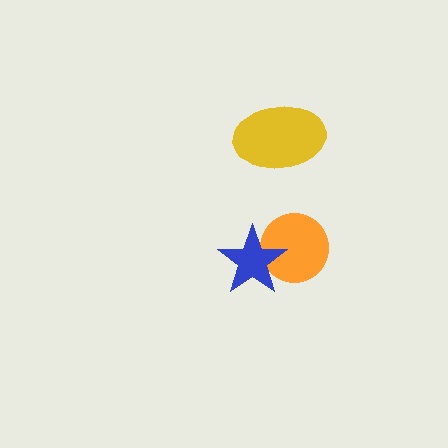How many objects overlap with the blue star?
1 object overlaps with the blue star.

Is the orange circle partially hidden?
Yes, it is partially covered by another shape.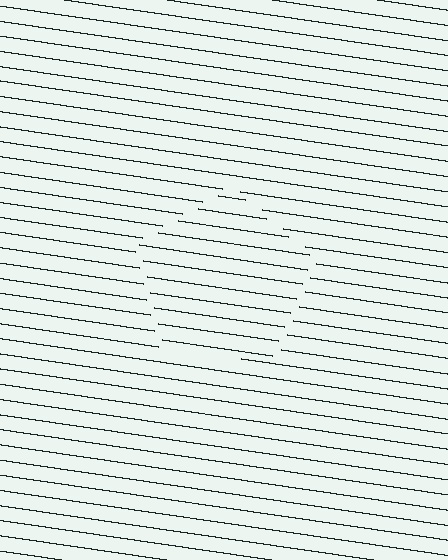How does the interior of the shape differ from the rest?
The interior of the shape contains the same grating, shifted by half a period — the contour is defined by the phase discontinuity where line-ends from the inner and outer gratings abut.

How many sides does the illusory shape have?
5 sides — the line-ends trace a pentagon.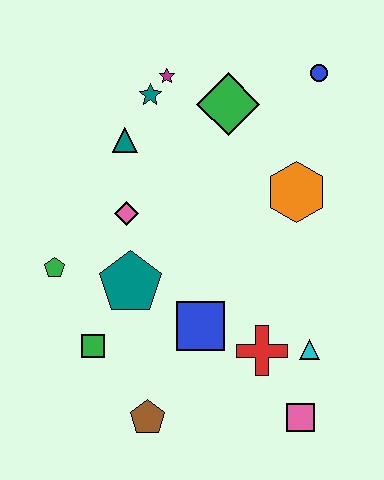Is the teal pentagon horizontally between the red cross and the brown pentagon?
No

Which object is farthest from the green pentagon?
The blue circle is farthest from the green pentagon.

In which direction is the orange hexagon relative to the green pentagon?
The orange hexagon is to the right of the green pentagon.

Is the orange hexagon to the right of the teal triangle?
Yes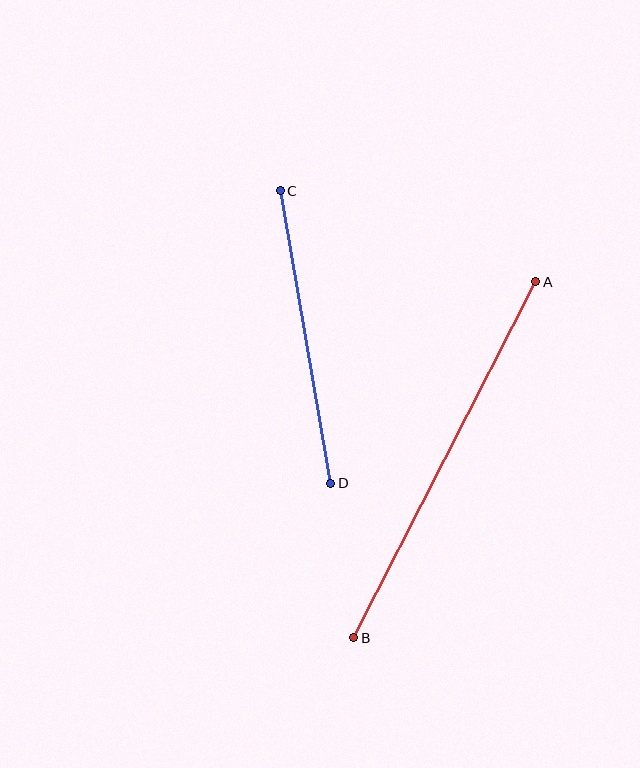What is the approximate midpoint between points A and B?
The midpoint is at approximately (445, 460) pixels.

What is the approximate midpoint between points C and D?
The midpoint is at approximately (305, 337) pixels.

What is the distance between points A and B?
The distance is approximately 400 pixels.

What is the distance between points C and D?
The distance is approximately 297 pixels.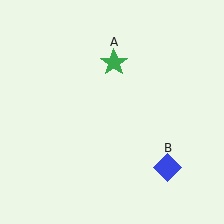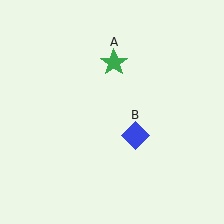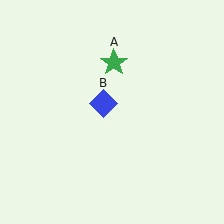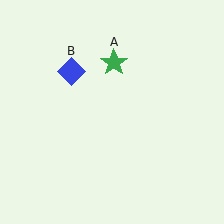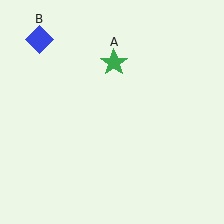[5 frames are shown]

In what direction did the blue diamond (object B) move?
The blue diamond (object B) moved up and to the left.